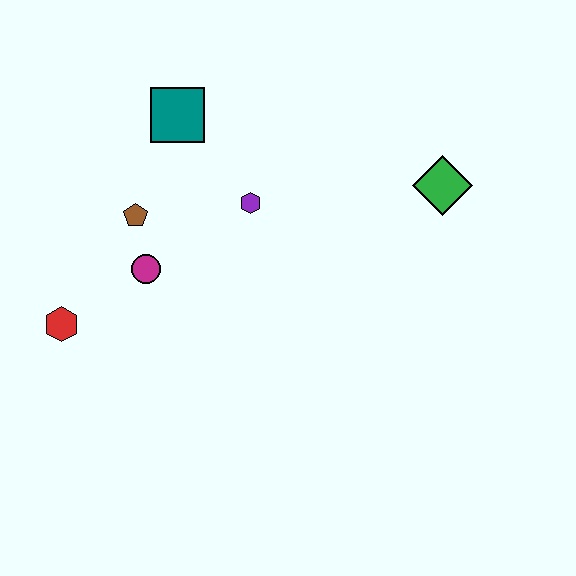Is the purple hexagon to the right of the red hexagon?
Yes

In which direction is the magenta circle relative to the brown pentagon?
The magenta circle is below the brown pentagon.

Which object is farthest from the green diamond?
The red hexagon is farthest from the green diamond.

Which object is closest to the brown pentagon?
The magenta circle is closest to the brown pentagon.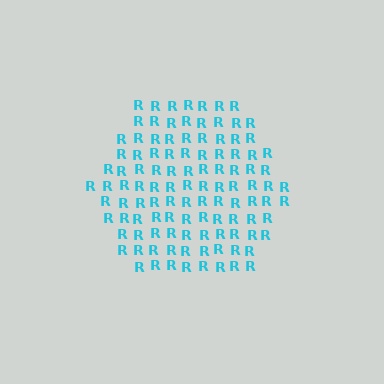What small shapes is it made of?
It is made of small letter R's.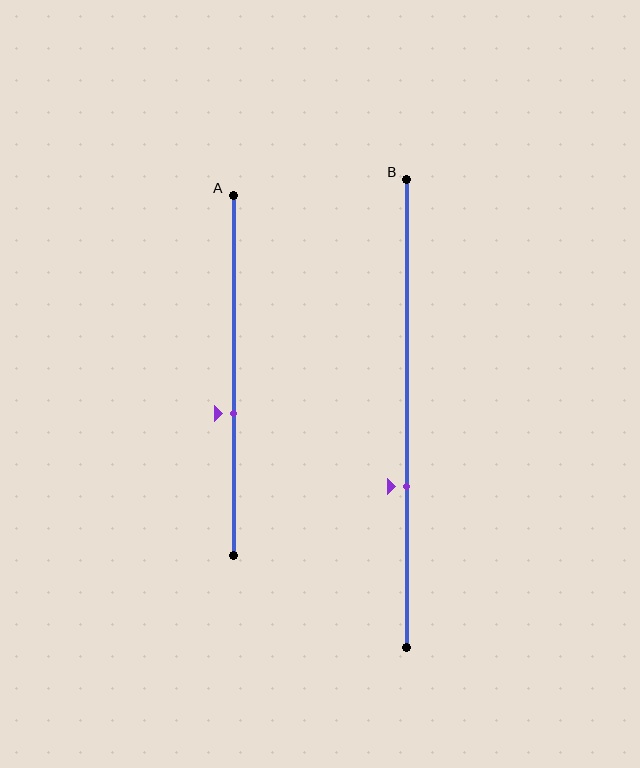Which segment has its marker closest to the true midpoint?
Segment A has its marker closest to the true midpoint.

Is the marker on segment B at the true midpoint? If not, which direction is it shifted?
No, the marker on segment B is shifted downward by about 16% of the segment length.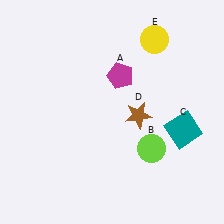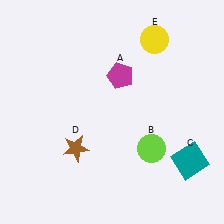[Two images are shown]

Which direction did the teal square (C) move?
The teal square (C) moved down.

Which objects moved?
The objects that moved are: the teal square (C), the brown star (D).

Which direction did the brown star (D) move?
The brown star (D) moved left.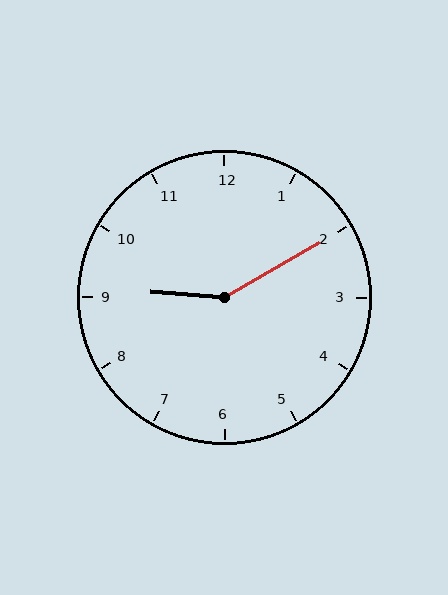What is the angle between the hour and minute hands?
Approximately 145 degrees.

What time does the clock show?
9:10.